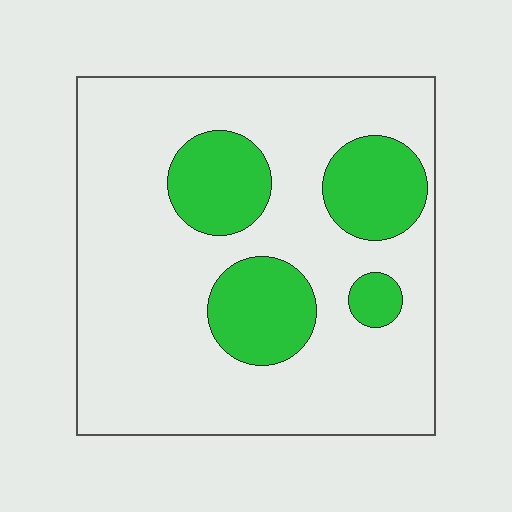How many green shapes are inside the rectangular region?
4.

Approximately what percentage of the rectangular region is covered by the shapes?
Approximately 25%.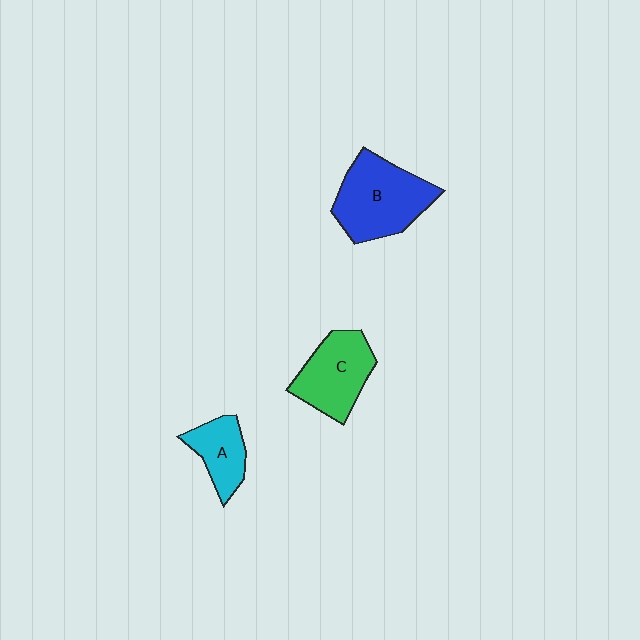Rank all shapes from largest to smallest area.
From largest to smallest: B (blue), C (green), A (cyan).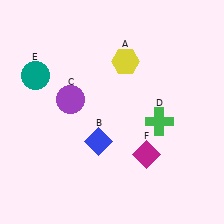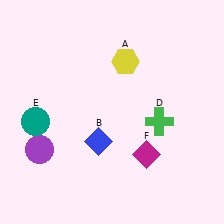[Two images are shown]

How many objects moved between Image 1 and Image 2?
2 objects moved between the two images.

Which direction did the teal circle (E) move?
The teal circle (E) moved down.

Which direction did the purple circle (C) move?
The purple circle (C) moved down.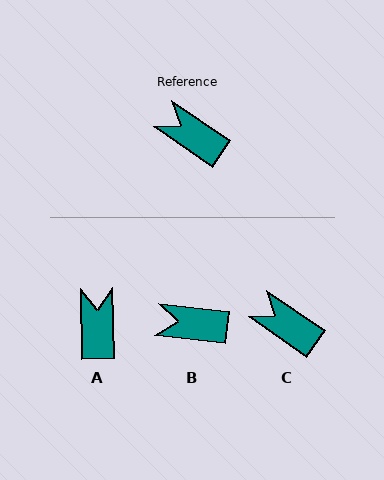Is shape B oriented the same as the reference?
No, it is off by about 28 degrees.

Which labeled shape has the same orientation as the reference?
C.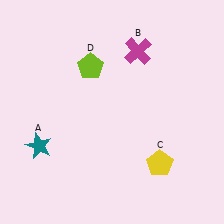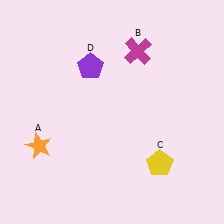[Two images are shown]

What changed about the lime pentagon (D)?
In Image 1, D is lime. In Image 2, it changed to purple.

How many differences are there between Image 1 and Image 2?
There are 2 differences between the two images.